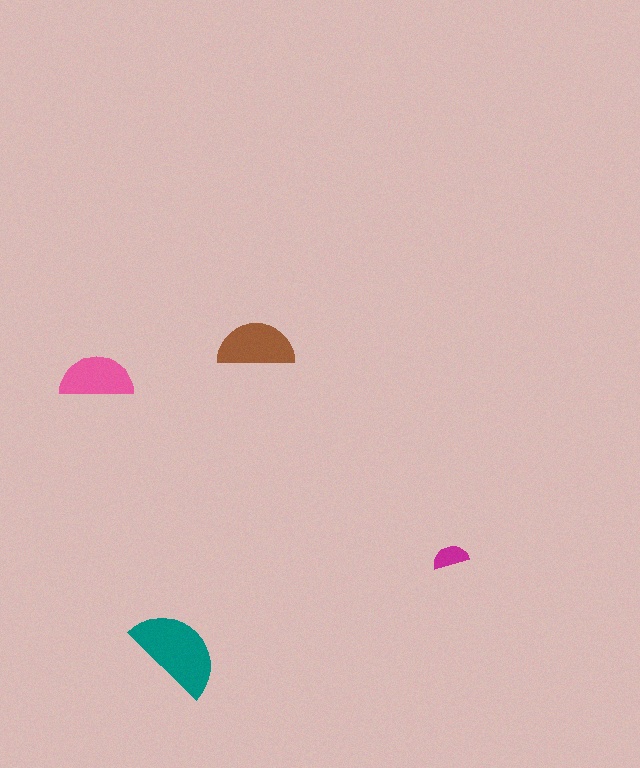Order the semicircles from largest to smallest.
the teal one, the brown one, the pink one, the magenta one.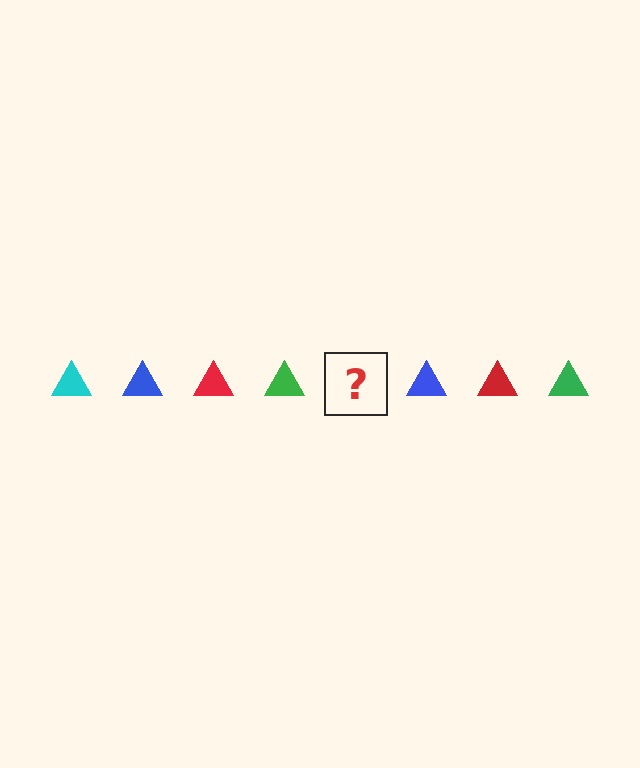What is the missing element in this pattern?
The missing element is a cyan triangle.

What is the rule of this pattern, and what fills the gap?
The rule is that the pattern cycles through cyan, blue, red, green triangles. The gap should be filled with a cyan triangle.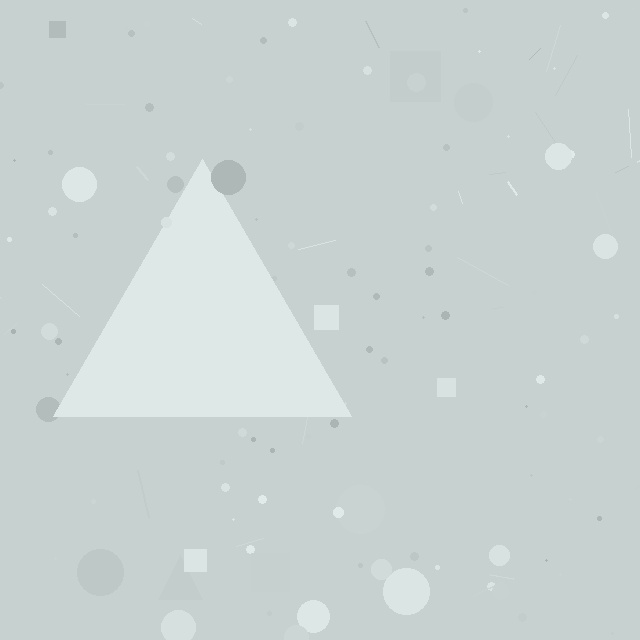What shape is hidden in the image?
A triangle is hidden in the image.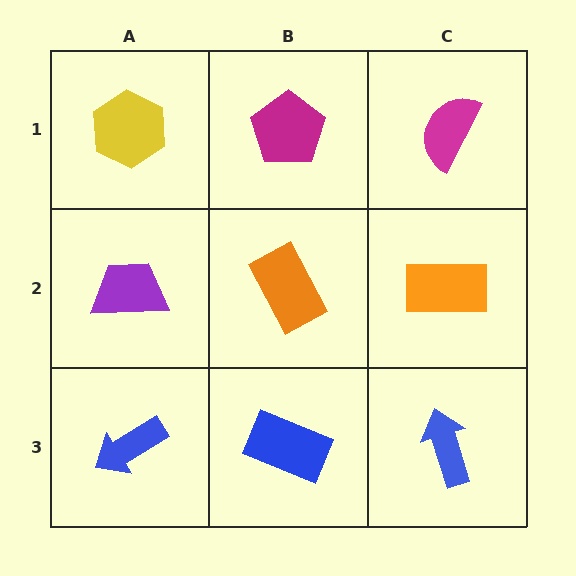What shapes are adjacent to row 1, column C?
An orange rectangle (row 2, column C), a magenta pentagon (row 1, column B).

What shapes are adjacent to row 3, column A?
A purple trapezoid (row 2, column A), a blue rectangle (row 3, column B).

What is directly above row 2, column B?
A magenta pentagon.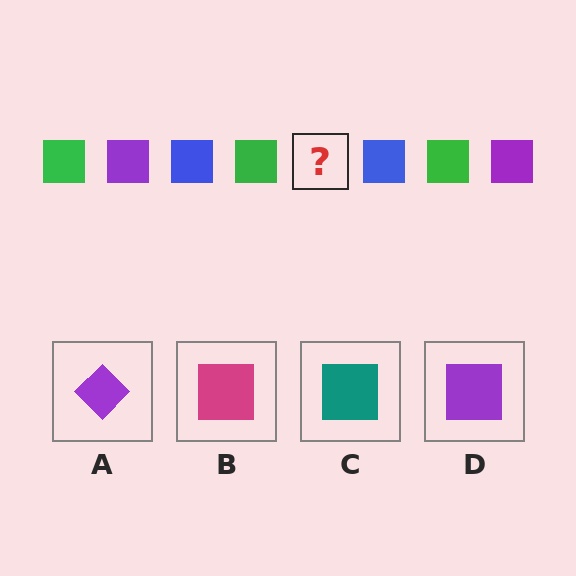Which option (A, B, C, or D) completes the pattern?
D.